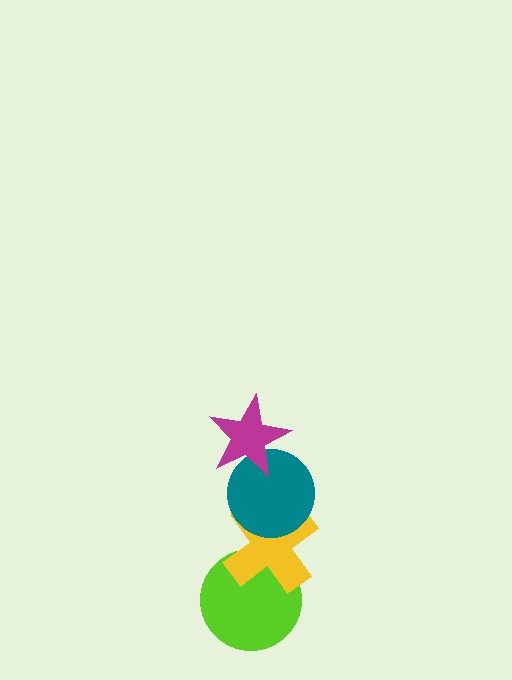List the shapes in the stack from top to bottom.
From top to bottom: the magenta star, the teal circle, the yellow cross, the lime circle.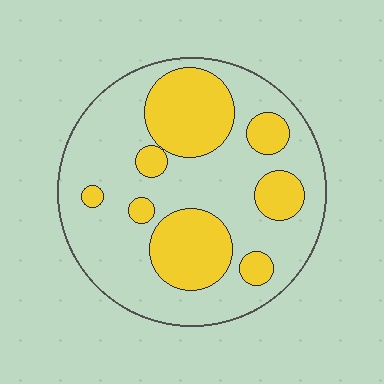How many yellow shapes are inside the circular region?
8.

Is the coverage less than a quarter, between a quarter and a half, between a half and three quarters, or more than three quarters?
Between a quarter and a half.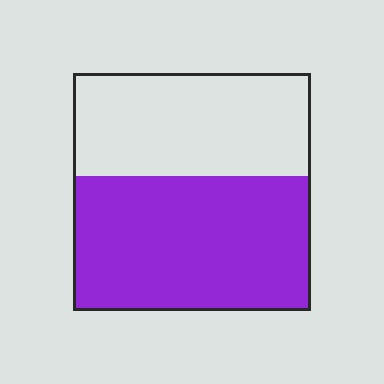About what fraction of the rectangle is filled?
About three fifths (3/5).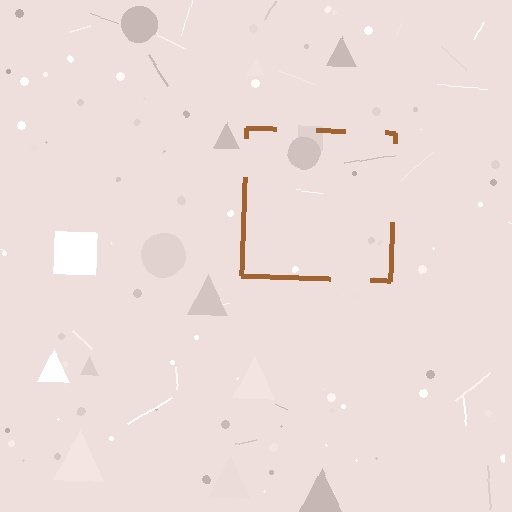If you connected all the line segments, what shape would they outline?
They would outline a square.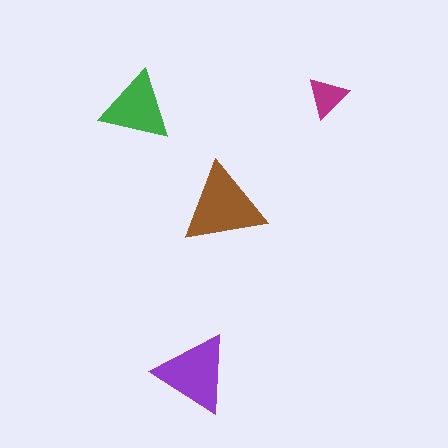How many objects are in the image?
There are 4 objects in the image.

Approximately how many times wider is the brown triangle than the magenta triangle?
About 2 times wider.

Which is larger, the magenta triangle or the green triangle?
The green one.